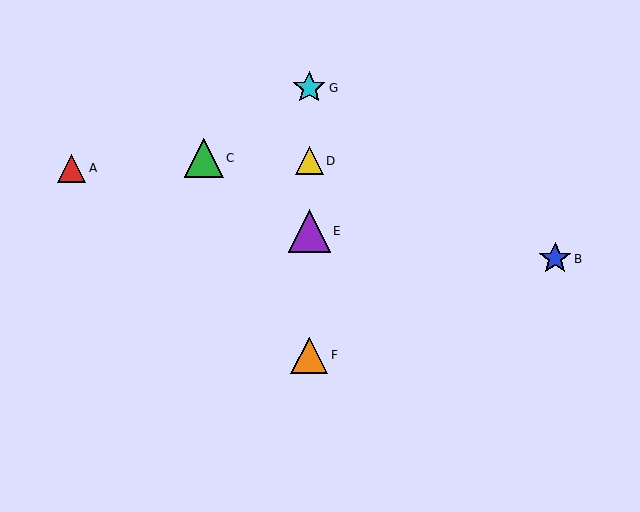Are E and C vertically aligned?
No, E is at x≈309 and C is at x≈204.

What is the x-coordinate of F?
Object F is at x≈309.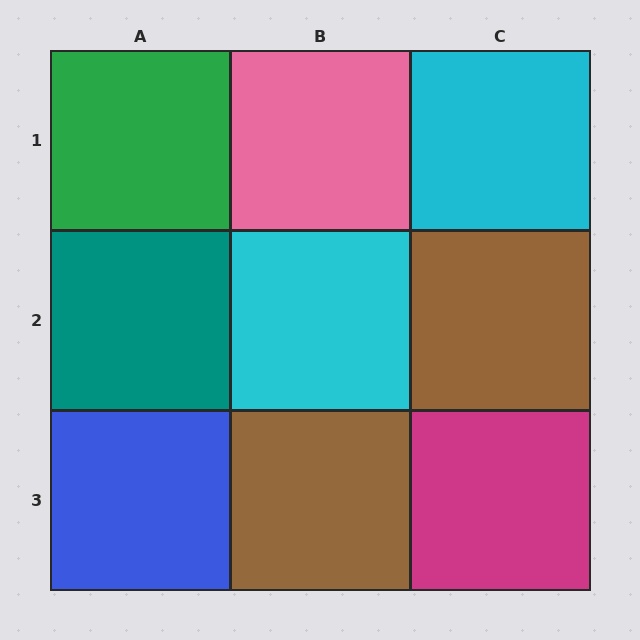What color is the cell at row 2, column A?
Teal.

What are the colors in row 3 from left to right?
Blue, brown, magenta.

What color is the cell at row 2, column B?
Cyan.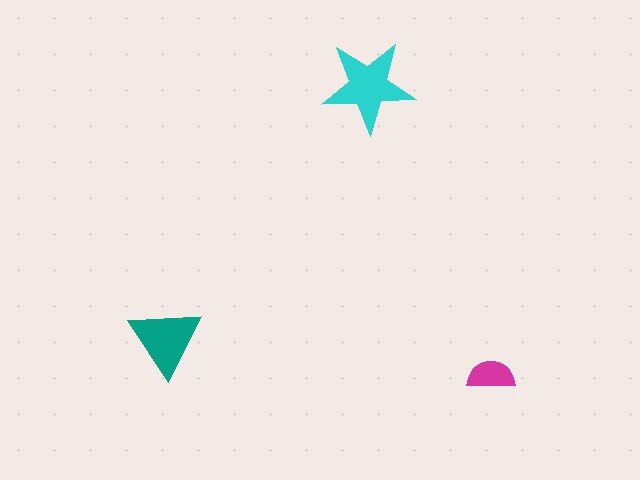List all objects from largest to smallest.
The cyan star, the teal triangle, the magenta semicircle.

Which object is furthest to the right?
The magenta semicircle is rightmost.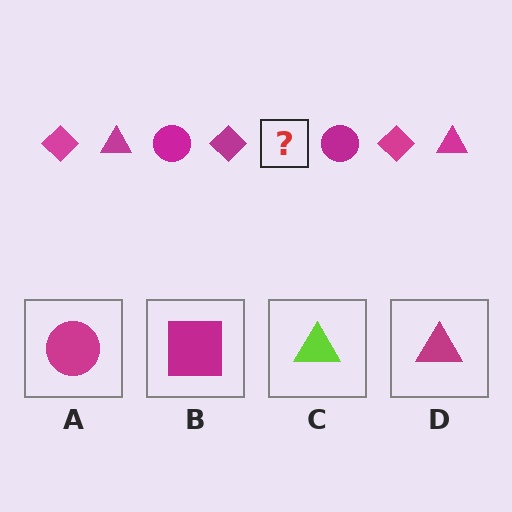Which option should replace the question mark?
Option D.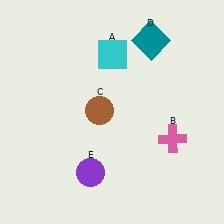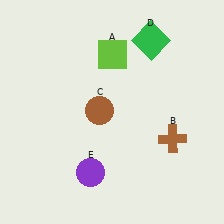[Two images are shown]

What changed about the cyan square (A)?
In Image 1, A is cyan. In Image 2, it changed to lime.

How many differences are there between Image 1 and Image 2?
There are 3 differences between the two images.